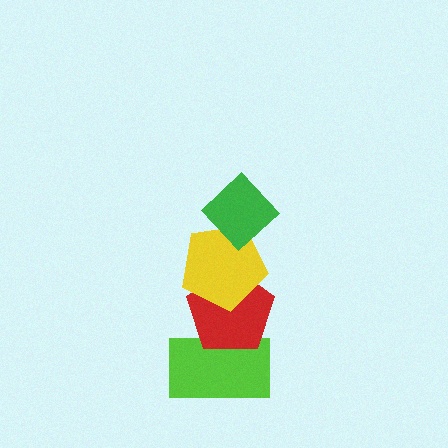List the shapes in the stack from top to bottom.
From top to bottom: the green diamond, the yellow pentagon, the red pentagon, the lime rectangle.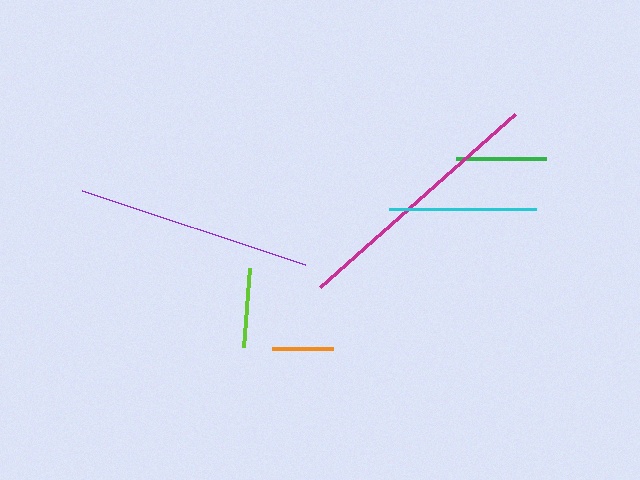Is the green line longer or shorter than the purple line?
The purple line is longer than the green line.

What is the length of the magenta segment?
The magenta segment is approximately 261 pixels long.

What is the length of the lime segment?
The lime segment is approximately 79 pixels long.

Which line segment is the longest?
The magenta line is the longest at approximately 261 pixels.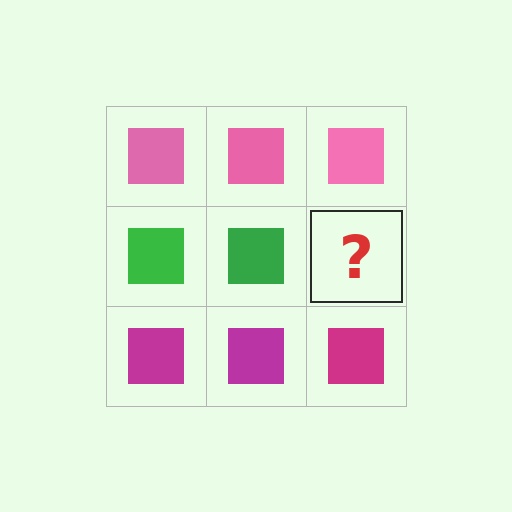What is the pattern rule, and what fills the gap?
The rule is that each row has a consistent color. The gap should be filled with a green square.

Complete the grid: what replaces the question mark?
The question mark should be replaced with a green square.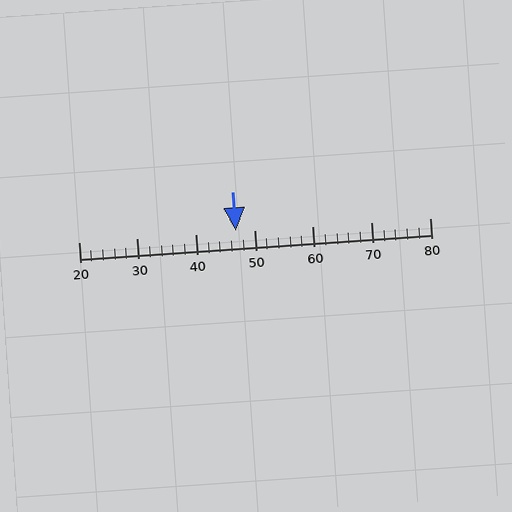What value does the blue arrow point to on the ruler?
The blue arrow points to approximately 47.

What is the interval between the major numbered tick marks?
The major tick marks are spaced 10 units apart.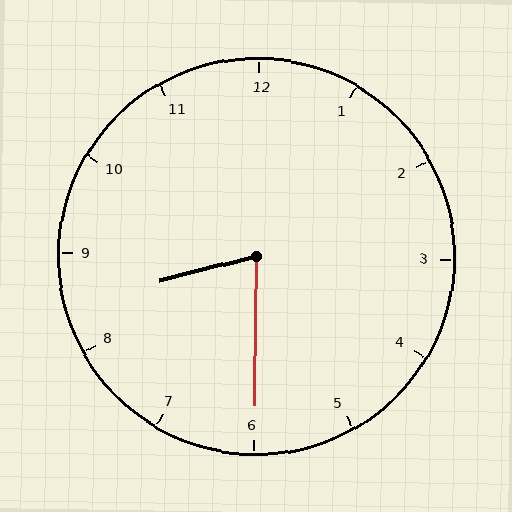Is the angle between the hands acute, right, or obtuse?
It is acute.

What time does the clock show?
8:30.